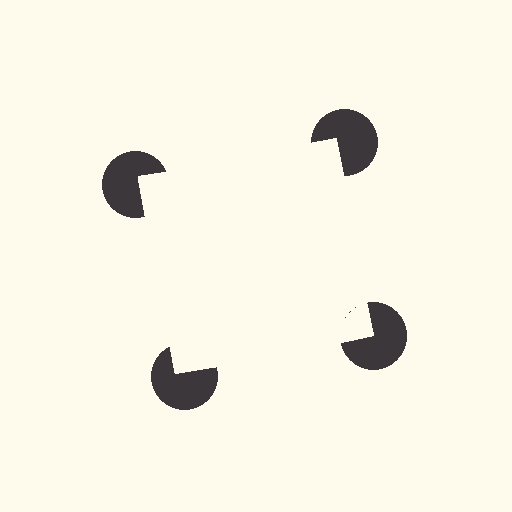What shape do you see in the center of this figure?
An illusory square — its edges are inferred from the aligned wedge cuts in the pac-man discs, not physically drawn.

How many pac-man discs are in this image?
There are 4 — one at each vertex of the illusory square.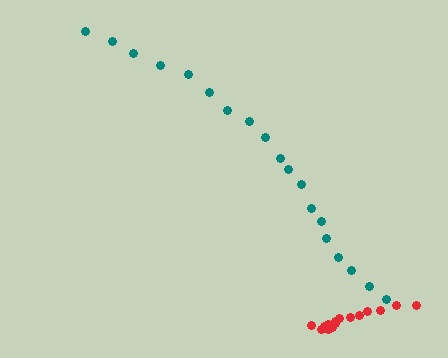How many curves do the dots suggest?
There are 2 distinct paths.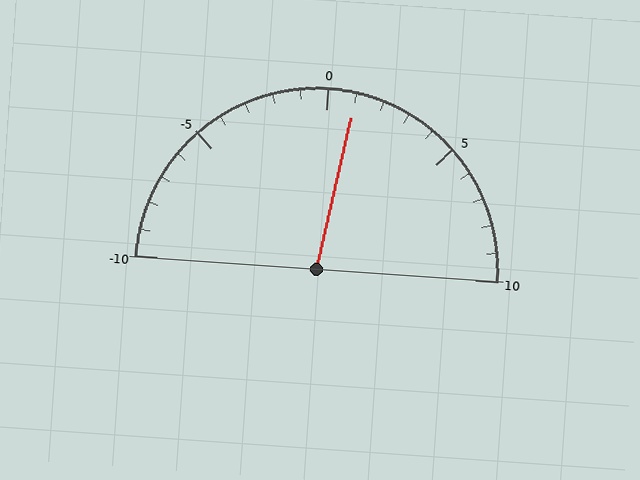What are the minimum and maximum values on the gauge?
The gauge ranges from -10 to 10.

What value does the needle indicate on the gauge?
The needle indicates approximately 1.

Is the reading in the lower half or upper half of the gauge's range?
The reading is in the upper half of the range (-10 to 10).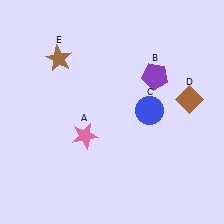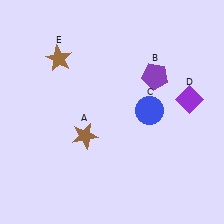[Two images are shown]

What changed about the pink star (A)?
In Image 1, A is pink. In Image 2, it changed to brown.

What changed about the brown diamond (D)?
In Image 1, D is brown. In Image 2, it changed to purple.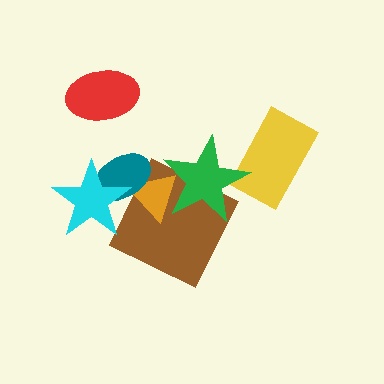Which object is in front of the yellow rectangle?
The green star is in front of the yellow rectangle.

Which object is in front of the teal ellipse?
The cyan star is in front of the teal ellipse.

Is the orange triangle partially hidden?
Yes, it is partially covered by another shape.